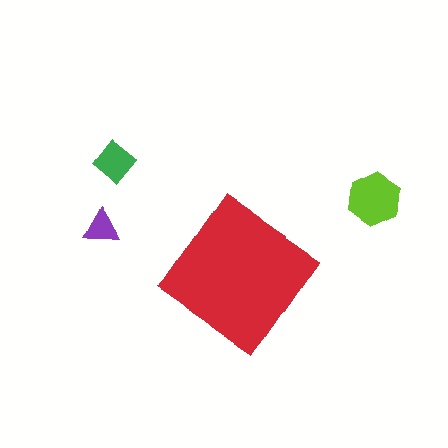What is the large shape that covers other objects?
A red diamond.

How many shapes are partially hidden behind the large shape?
0 shapes are partially hidden.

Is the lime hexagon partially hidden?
No, the lime hexagon is fully visible.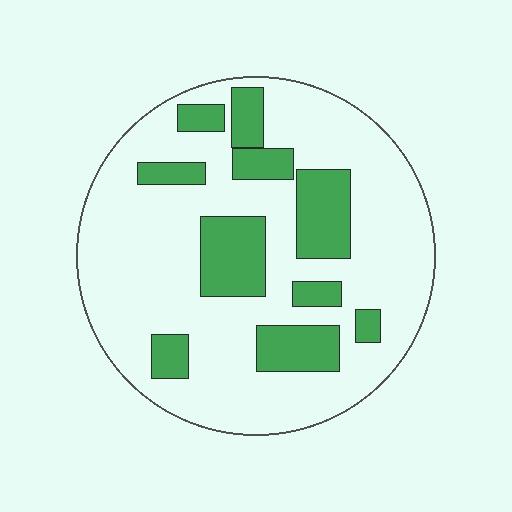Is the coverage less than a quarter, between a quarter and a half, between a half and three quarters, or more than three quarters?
Less than a quarter.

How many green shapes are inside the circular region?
10.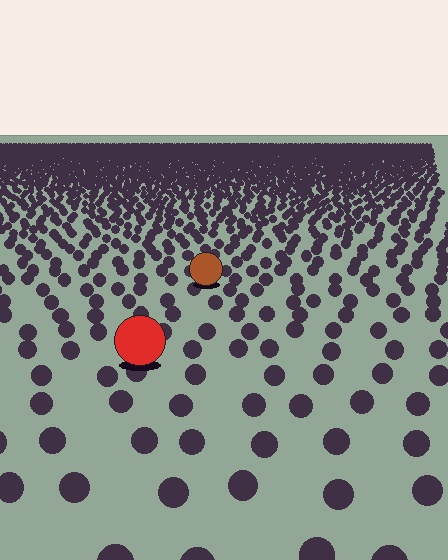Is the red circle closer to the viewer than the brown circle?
Yes. The red circle is closer — you can tell from the texture gradient: the ground texture is coarser near it.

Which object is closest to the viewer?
The red circle is closest. The texture marks near it are larger and more spread out.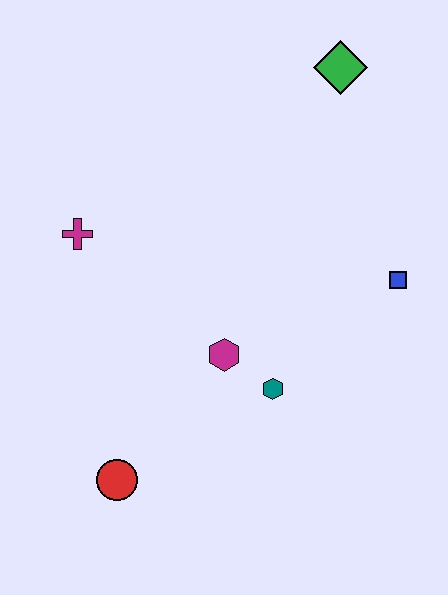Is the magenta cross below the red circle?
No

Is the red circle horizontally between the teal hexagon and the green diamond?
No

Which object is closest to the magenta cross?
The magenta hexagon is closest to the magenta cross.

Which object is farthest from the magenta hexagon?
The green diamond is farthest from the magenta hexagon.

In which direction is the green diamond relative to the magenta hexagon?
The green diamond is above the magenta hexagon.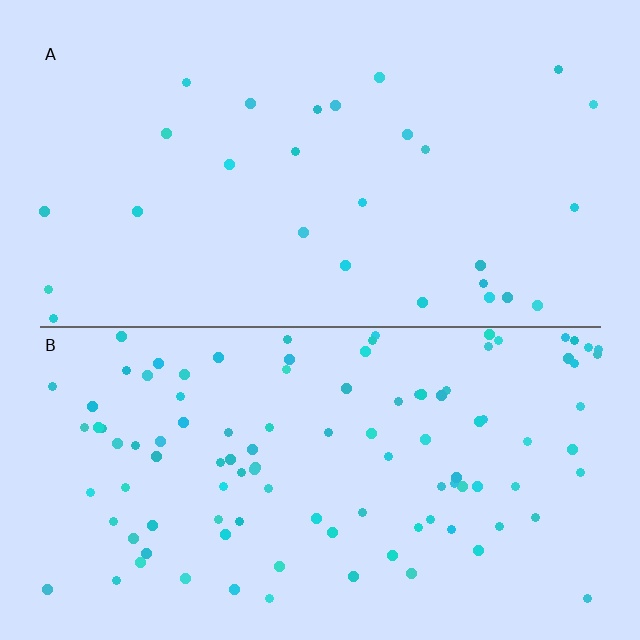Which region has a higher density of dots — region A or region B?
B (the bottom).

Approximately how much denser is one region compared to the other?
Approximately 3.8× — region B over region A.